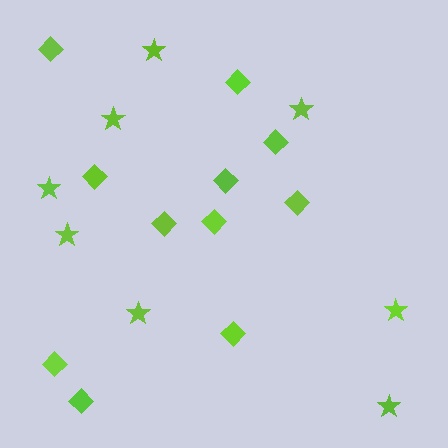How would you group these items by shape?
There are 2 groups: one group of stars (8) and one group of diamonds (11).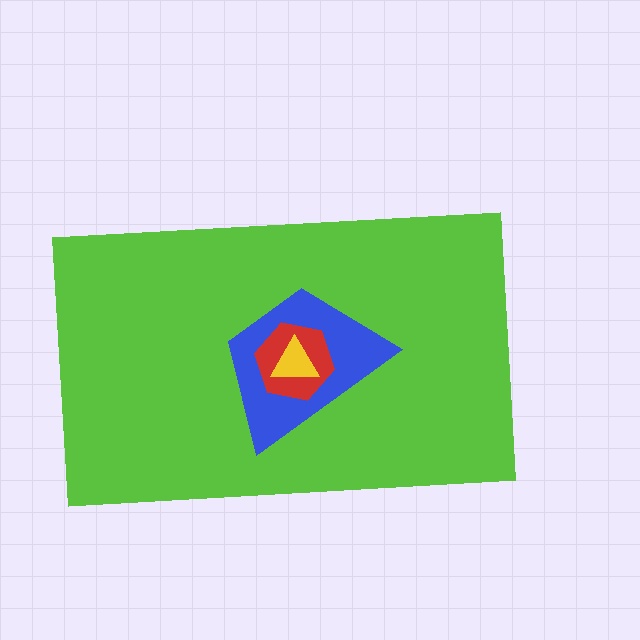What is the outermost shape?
The lime rectangle.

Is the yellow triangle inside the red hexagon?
Yes.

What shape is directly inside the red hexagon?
The yellow triangle.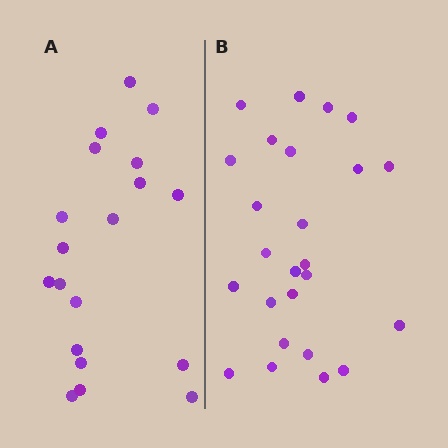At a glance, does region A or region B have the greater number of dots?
Region B (the right region) has more dots.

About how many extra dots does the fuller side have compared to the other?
Region B has about 6 more dots than region A.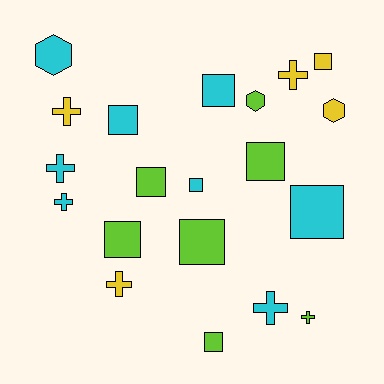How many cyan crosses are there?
There are 3 cyan crosses.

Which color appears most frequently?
Cyan, with 8 objects.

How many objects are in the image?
There are 20 objects.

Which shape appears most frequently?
Square, with 10 objects.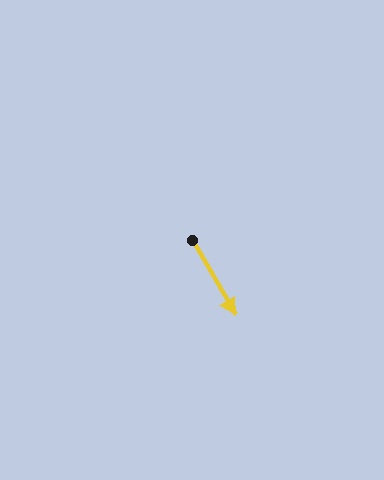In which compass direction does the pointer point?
Southeast.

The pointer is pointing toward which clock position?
Roughly 5 o'clock.